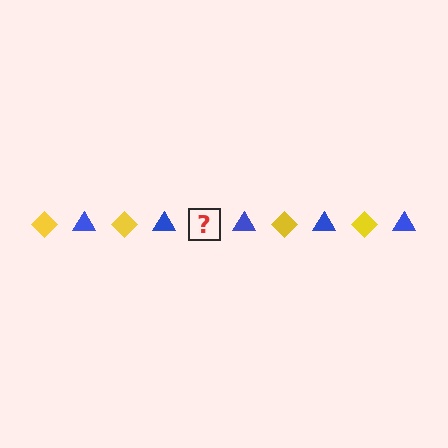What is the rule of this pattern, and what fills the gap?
The rule is that the pattern alternates between yellow diamond and blue triangle. The gap should be filled with a yellow diamond.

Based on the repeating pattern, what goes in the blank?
The blank should be a yellow diamond.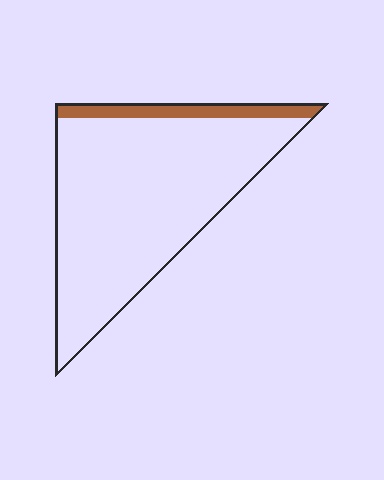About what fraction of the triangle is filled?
About one tenth (1/10).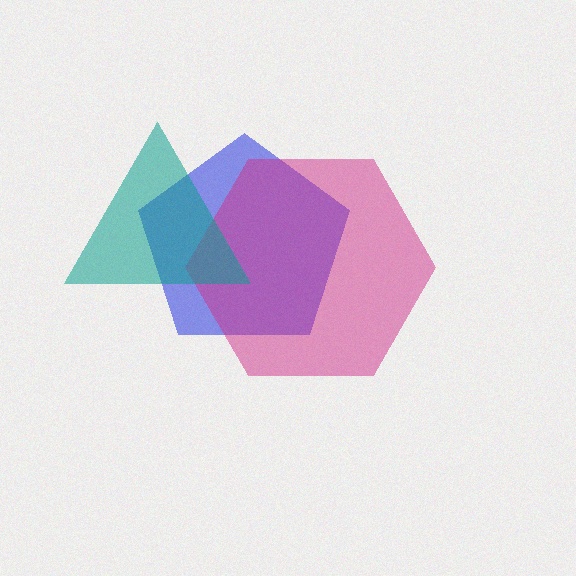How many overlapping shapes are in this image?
There are 3 overlapping shapes in the image.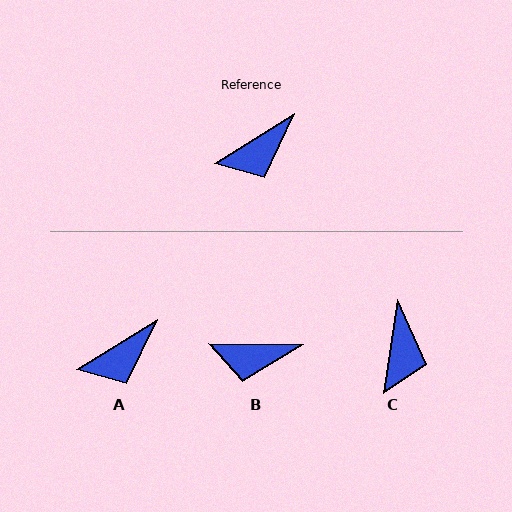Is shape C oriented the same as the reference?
No, it is off by about 49 degrees.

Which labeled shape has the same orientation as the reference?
A.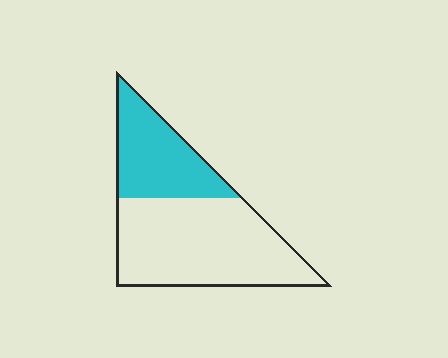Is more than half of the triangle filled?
No.